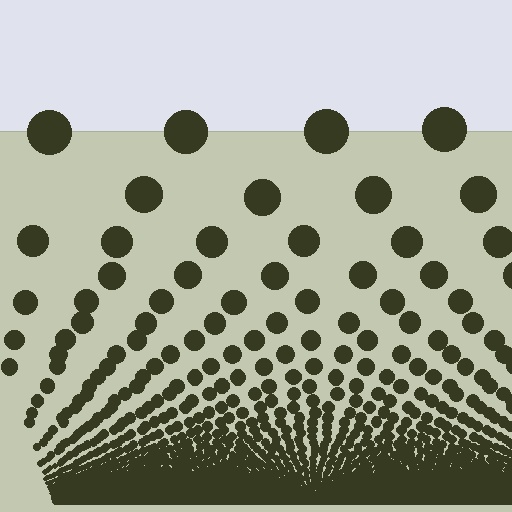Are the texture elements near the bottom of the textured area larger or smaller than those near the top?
Smaller. The gradient is inverted — elements near the bottom are smaller and denser.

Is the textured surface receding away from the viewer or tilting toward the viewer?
The surface appears to tilt toward the viewer. Texture elements get larger and sparser toward the top.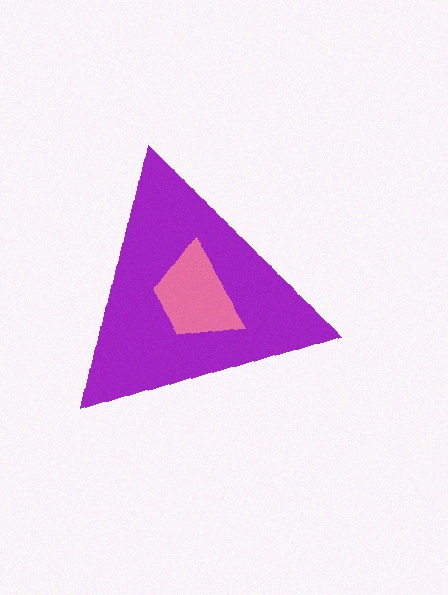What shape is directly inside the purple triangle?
The pink trapezoid.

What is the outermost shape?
The purple triangle.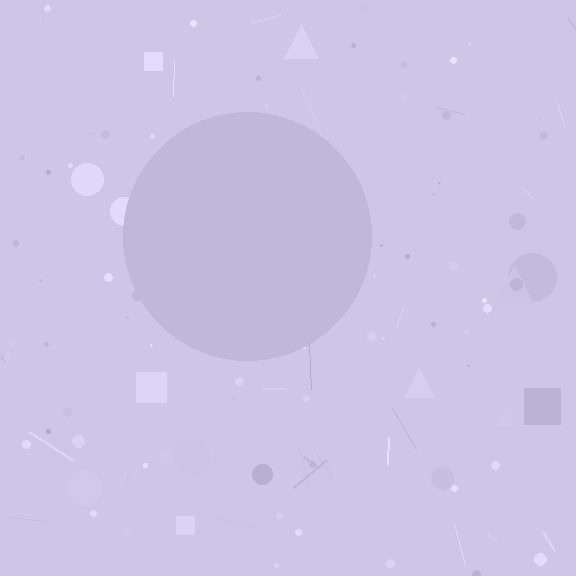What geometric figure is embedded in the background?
A circle is embedded in the background.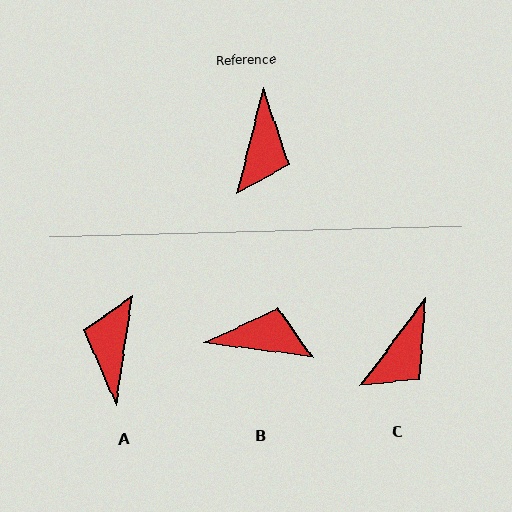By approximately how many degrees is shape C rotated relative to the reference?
Approximately 23 degrees clockwise.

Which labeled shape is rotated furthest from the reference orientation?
A, about 175 degrees away.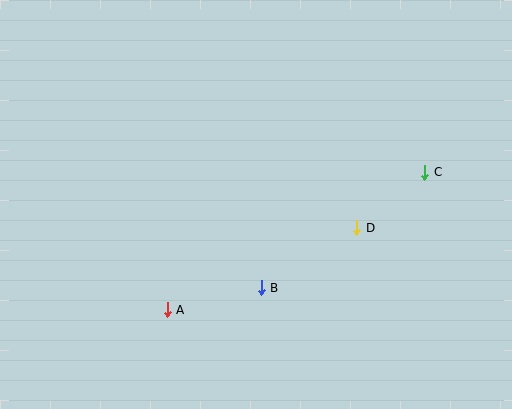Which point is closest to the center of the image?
Point B at (261, 288) is closest to the center.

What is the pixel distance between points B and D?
The distance between B and D is 113 pixels.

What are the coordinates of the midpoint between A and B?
The midpoint between A and B is at (214, 299).